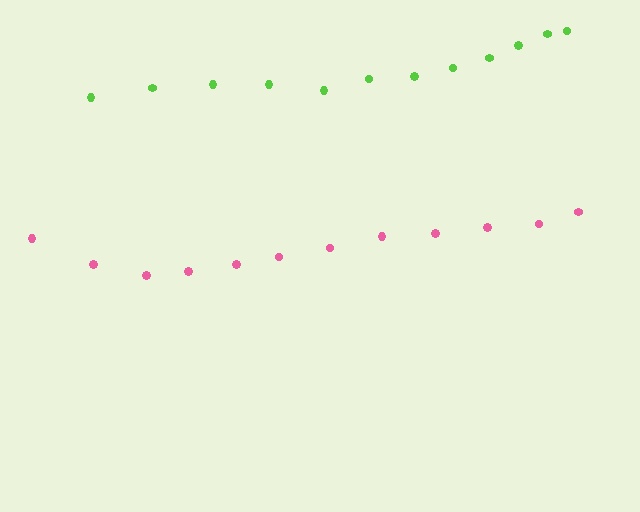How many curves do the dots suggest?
There are 2 distinct paths.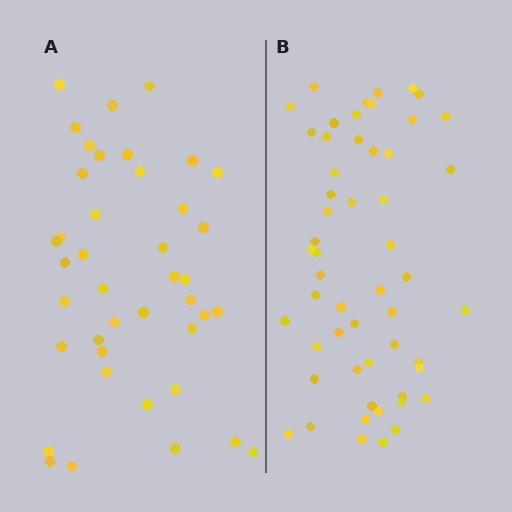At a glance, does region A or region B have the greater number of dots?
Region B (the right region) has more dots.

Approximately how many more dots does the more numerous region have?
Region B has approximately 15 more dots than region A.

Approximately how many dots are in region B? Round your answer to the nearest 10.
About 50 dots. (The exact count is 54, which rounds to 50.)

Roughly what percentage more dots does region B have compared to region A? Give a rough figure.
About 30% more.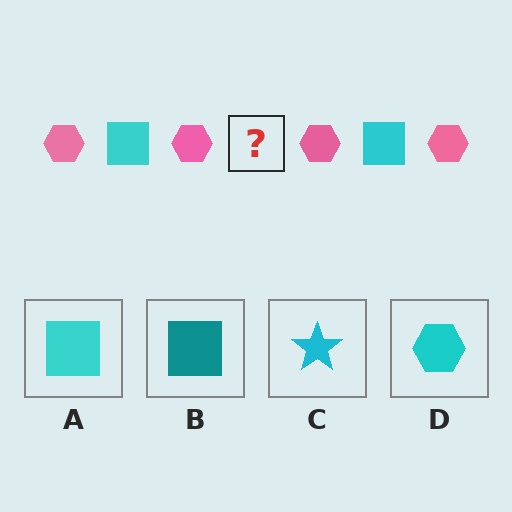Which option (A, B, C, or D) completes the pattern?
A.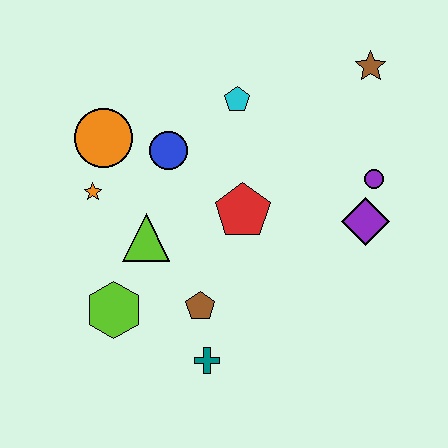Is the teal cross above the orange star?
No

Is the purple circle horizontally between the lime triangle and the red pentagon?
No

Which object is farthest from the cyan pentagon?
The teal cross is farthest from the cyan pentagon.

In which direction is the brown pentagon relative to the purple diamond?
The brown pentagon is to the left of the purple diamond.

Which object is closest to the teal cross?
The brown pentagon is closest to the teal cross.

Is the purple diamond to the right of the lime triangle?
Yes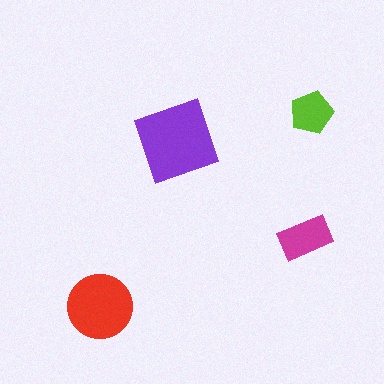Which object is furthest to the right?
The lime pentagon is rightmost.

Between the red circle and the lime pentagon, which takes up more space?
The red circle.